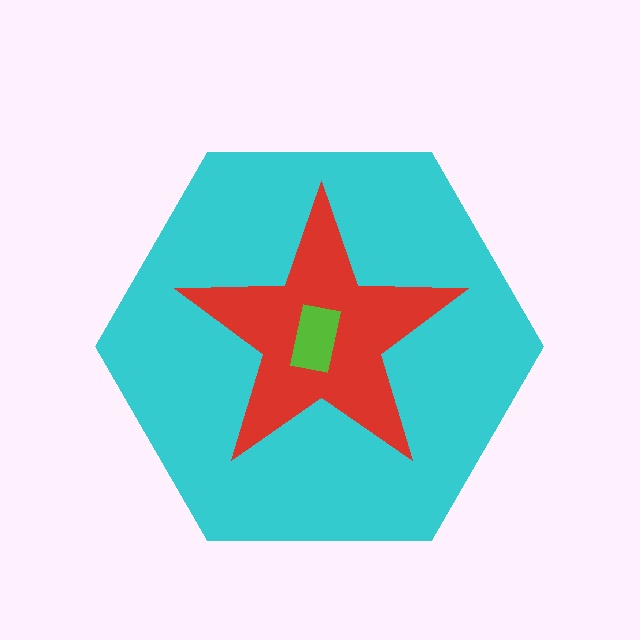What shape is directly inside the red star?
The lime rectangle.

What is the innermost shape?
The lime rectangle.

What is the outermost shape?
The cyan hexagon.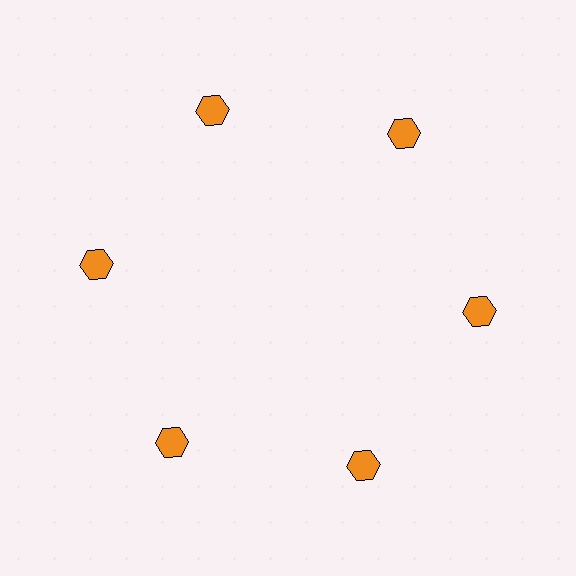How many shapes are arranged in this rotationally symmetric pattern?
There are 6 shapes, arranged in 6 groups of 1.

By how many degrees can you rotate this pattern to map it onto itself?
The pattern maps onto itself every 60 degrees of rotation.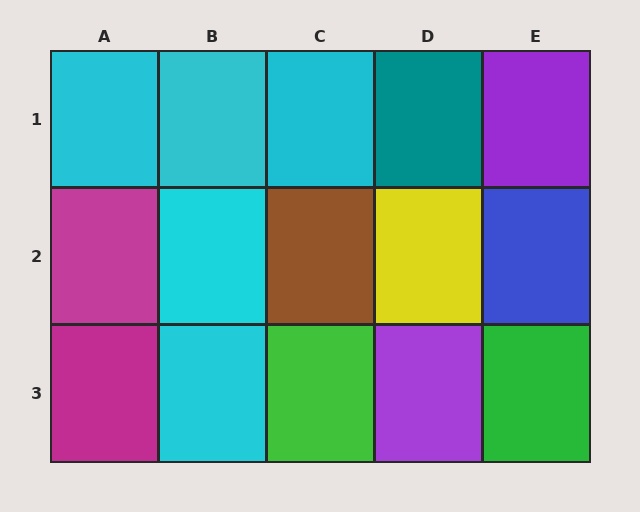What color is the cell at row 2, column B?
Cyan.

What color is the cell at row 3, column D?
Purple.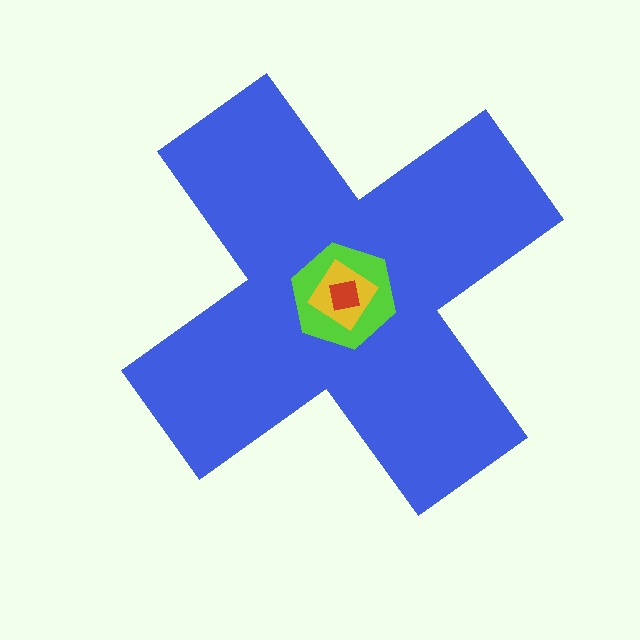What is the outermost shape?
The blue cross.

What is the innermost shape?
The red square.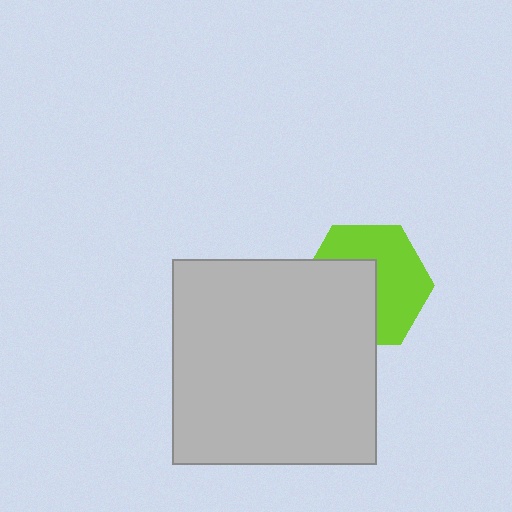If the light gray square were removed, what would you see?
You would see the complete lime hexagon.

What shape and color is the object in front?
The object in front is a light gray square.